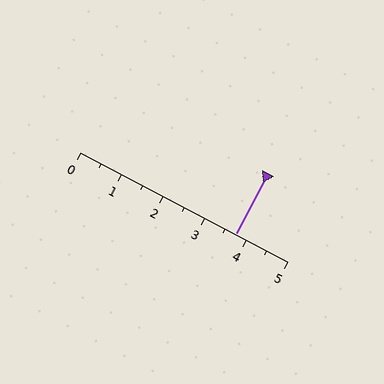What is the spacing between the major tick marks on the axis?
The major ticks are spaced 1 apart.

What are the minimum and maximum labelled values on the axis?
The axis runs from 0 to 5.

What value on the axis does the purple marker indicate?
The marker indicates approximately 3.8.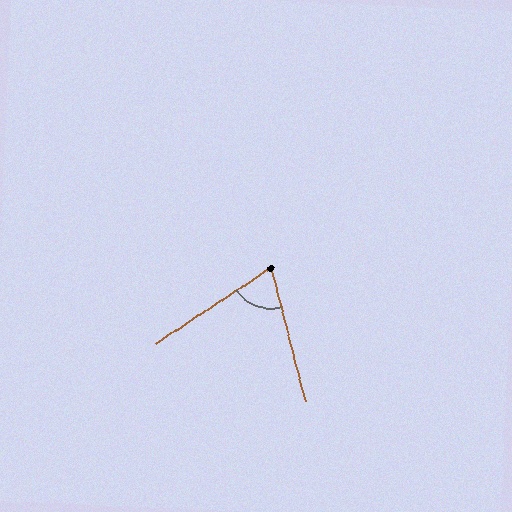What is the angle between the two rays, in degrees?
Approximately 71 degrees.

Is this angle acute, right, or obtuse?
It is acute.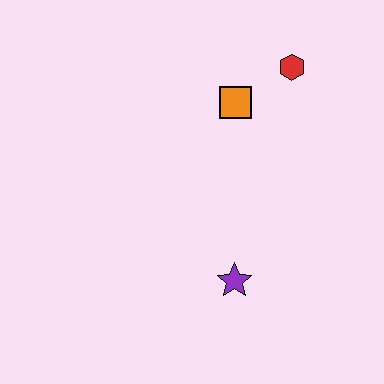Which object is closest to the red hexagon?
The orange square is closest to the red hexagon.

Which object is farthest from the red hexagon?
The purple star is farthest from the red hexagon.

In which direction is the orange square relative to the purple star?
The orange square is above the purple star.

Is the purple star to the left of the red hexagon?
Yes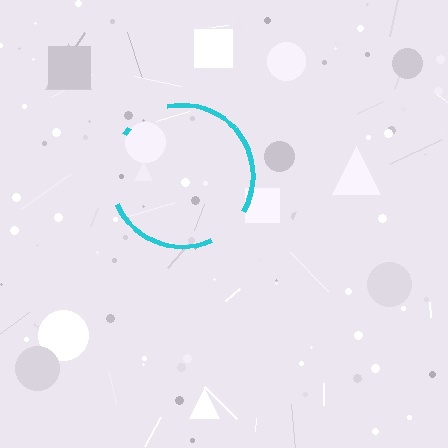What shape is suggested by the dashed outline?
The dashed outline suggests a circle.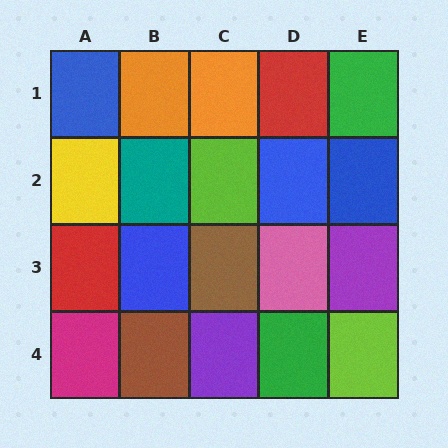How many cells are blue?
4 cells are blue.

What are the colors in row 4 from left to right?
Magenta, brown, purple, green, lime.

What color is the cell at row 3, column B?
Blue.